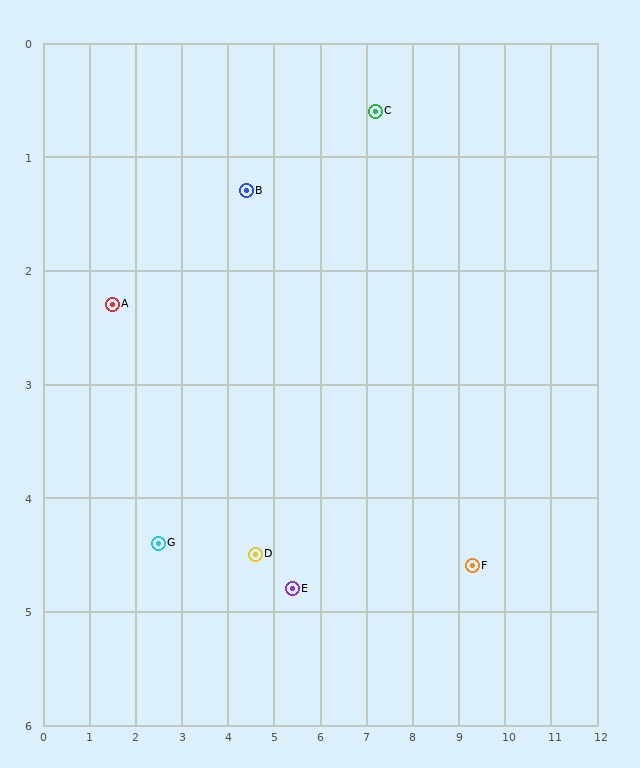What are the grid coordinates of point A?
Point A is at approximately (1.5, 2.3).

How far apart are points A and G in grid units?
Points A and G are about 2.3 grid units apart.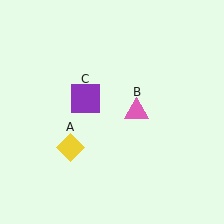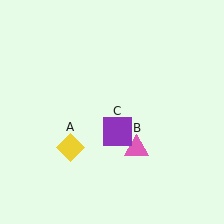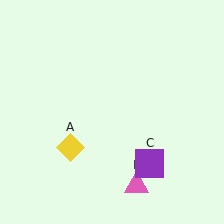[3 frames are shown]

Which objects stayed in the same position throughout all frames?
Yellow diamond (object A) remained stationary.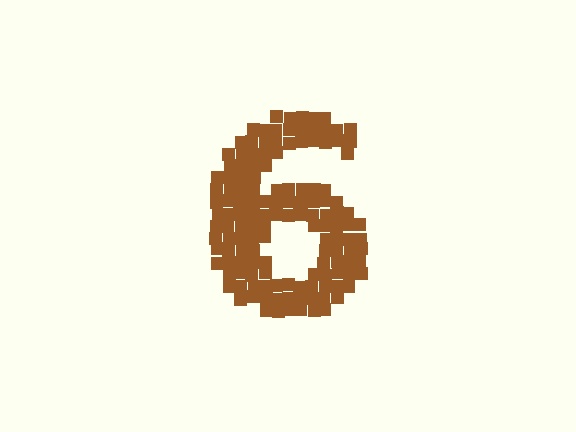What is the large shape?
The large shape is the digit 6.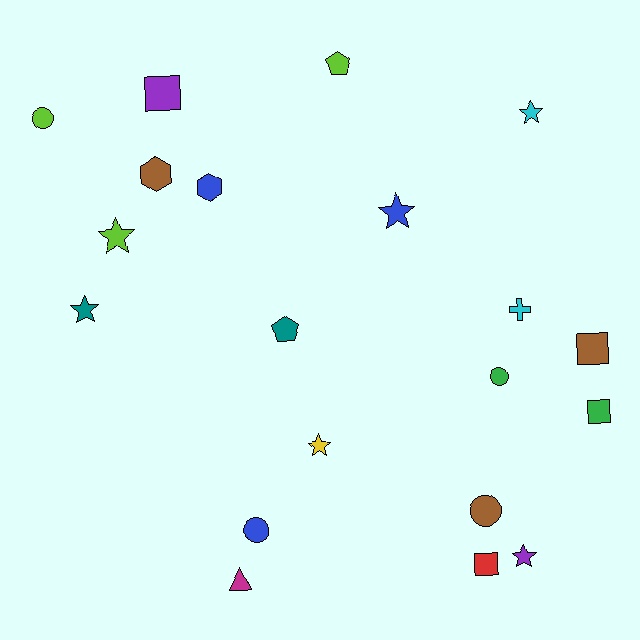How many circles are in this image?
There are 4 circles.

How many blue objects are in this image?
There are 3 blue objects.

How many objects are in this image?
There are 20 objects.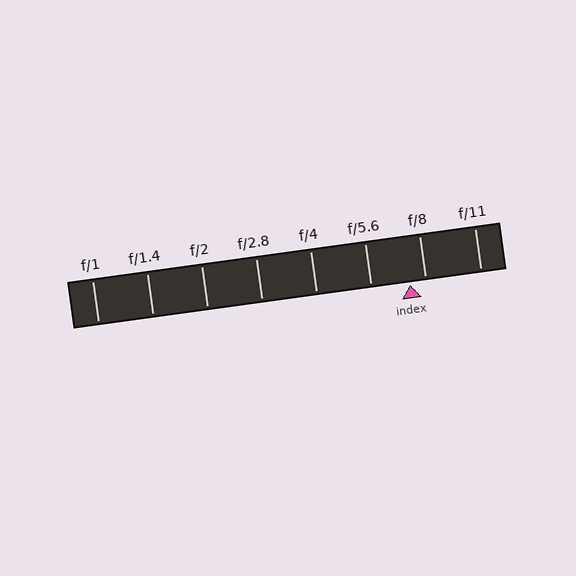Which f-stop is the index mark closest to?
The index mark is closest to f/8.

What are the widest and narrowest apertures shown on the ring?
The widest aperture shown is f/1 and the narrowest is f/11.